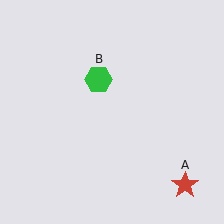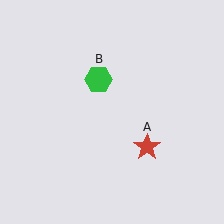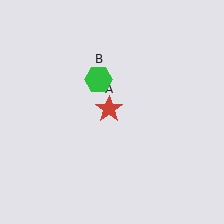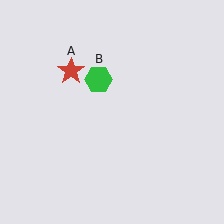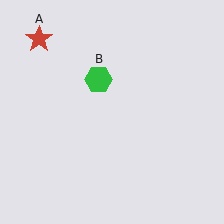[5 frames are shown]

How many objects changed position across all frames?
1 object changed position: red star (object A).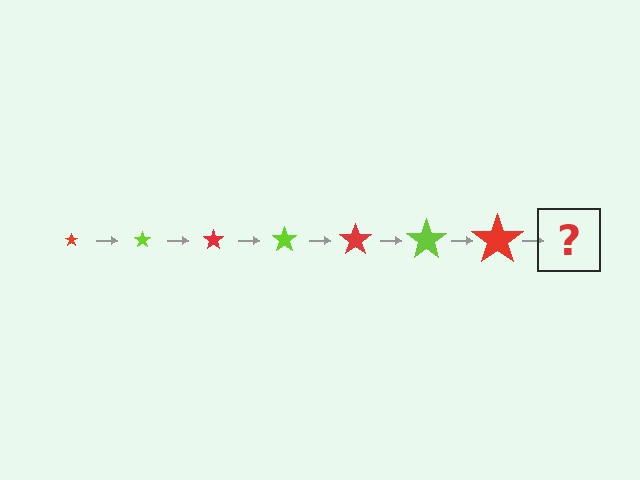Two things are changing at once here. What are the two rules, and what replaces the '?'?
The two rules are that the star grows larger each step and the color cycles through red and lime. The '?' should be a lime star, larger than the previous one.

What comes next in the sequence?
The next element should be a lime star, larger than the previous one.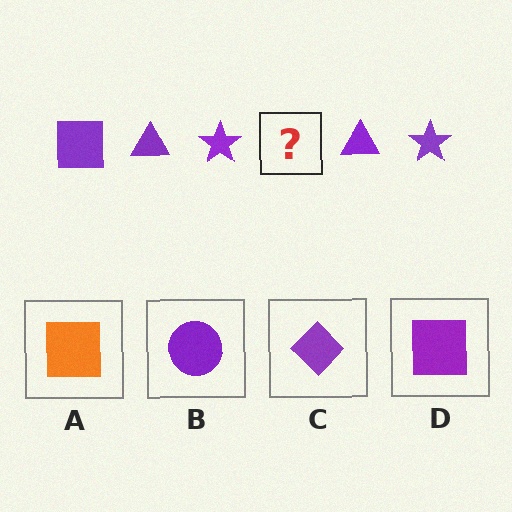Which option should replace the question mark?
Option D.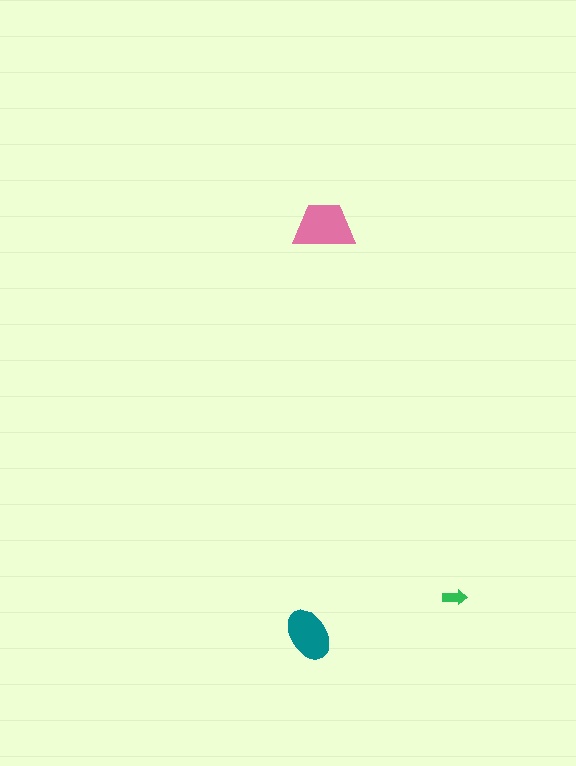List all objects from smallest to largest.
The green arrow, the teal ellipse, the pink trapezoid.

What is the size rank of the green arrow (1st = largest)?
3rd.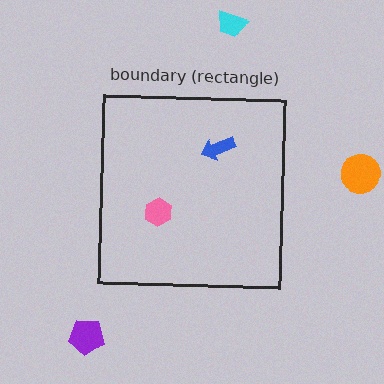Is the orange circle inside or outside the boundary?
Outside.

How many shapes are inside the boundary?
2 inside, 3 outside.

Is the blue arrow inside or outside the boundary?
Inside.